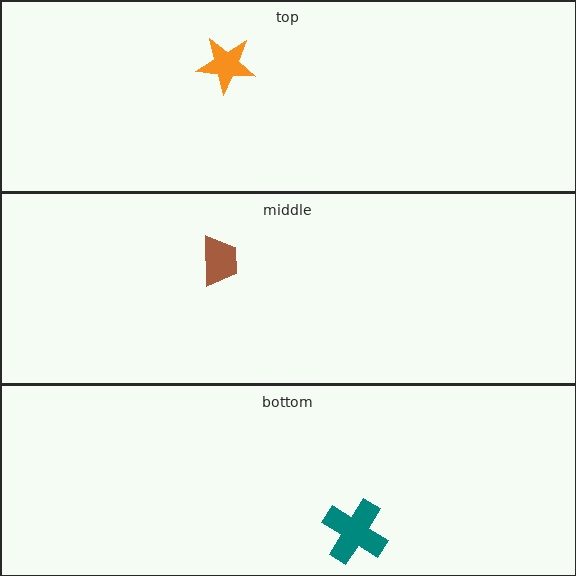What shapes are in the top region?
The orange star.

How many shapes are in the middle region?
1.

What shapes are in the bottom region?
The teal cross.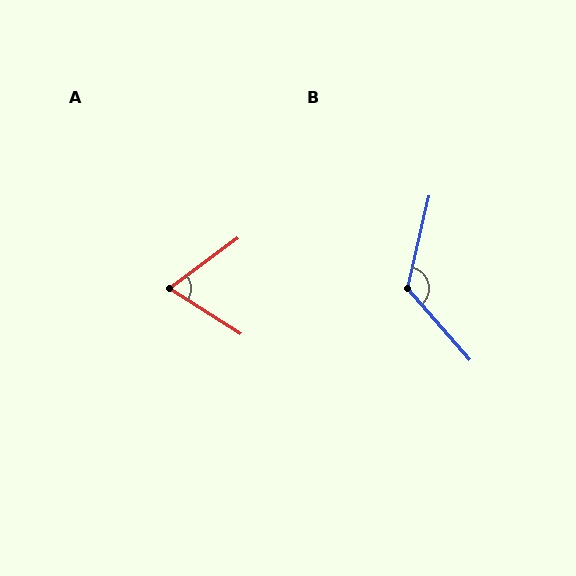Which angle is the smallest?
A, at approximately 69 degrees.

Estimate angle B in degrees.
Approximately 126 degrees.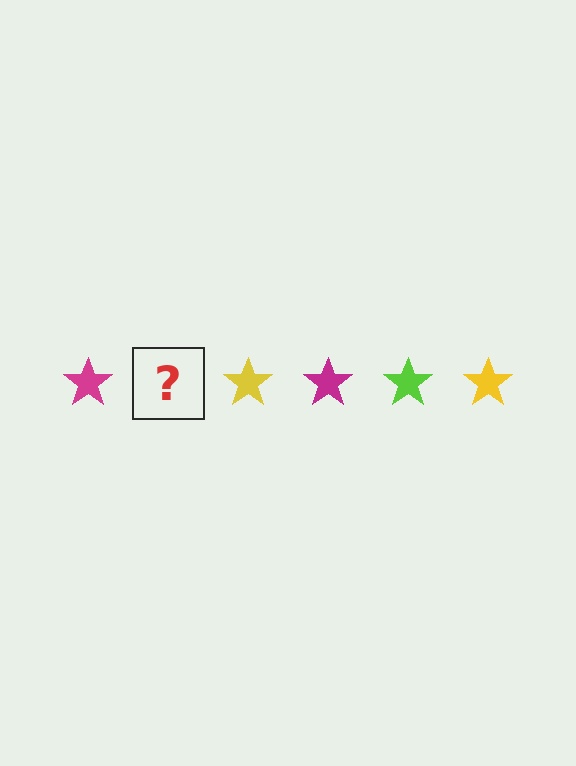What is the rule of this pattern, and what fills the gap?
The rule is that the pattern cycles through magenta, lime, yellow stars. The gap should be filled with a lime star.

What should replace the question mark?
The question mark should be replaced with a lime star.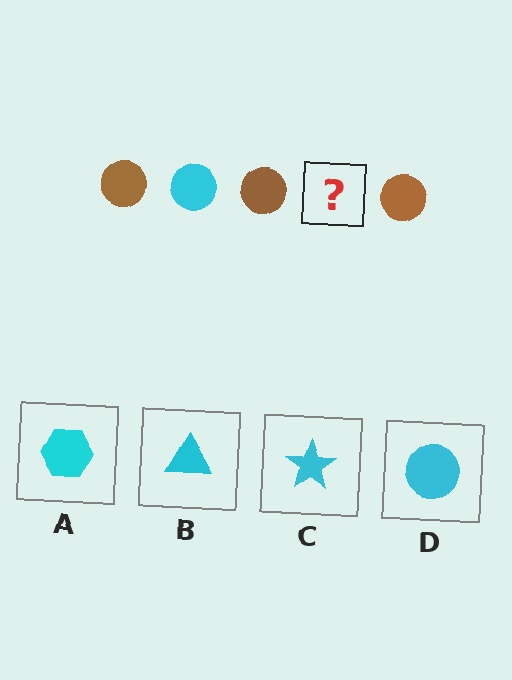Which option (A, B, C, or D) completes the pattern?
D.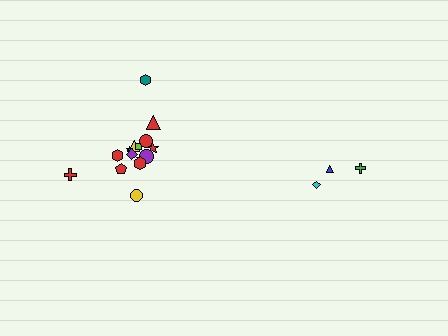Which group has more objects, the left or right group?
The left group.